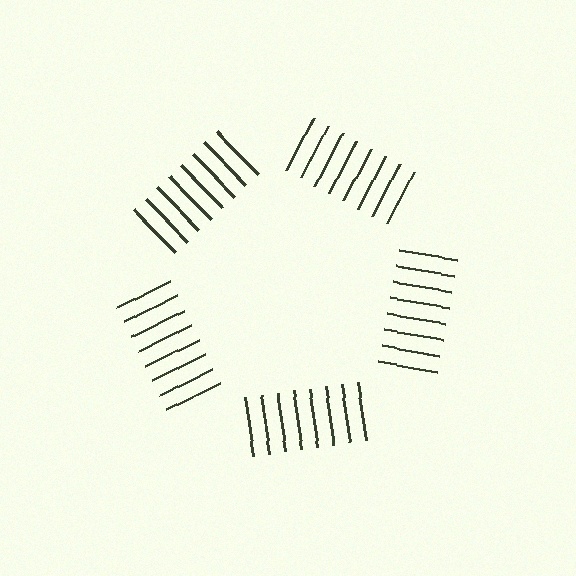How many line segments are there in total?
40 — 8 along each of the 5 edges.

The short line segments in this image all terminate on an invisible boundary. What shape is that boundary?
An illusory pentagon — the line segments terminate on its edges but no continuous stroke is drawn.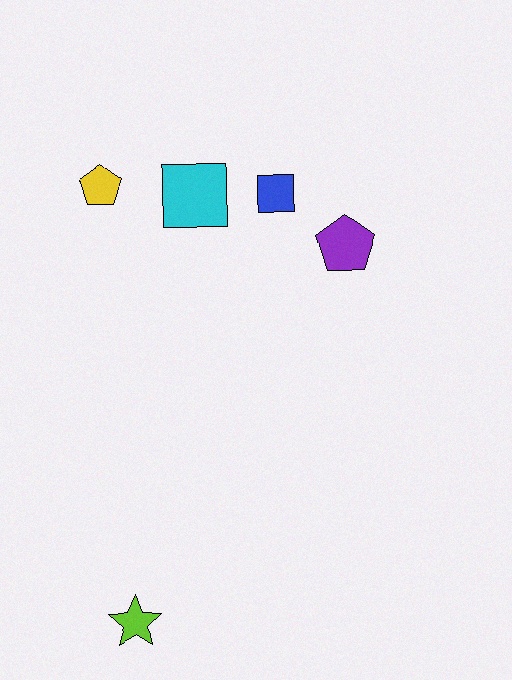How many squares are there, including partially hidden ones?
There are 2 squares.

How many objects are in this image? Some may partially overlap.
There are 5 objects.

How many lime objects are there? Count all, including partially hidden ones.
There is 1 lime object.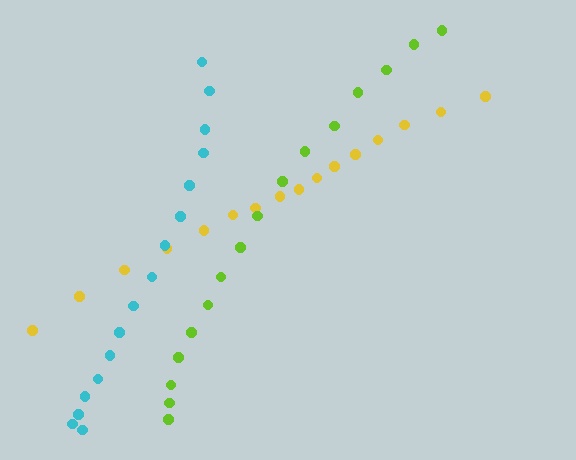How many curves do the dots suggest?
There are 3 distinct paths.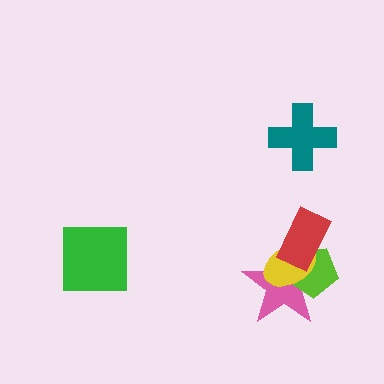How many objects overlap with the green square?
0 objects overlap with the green square.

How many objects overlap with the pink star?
3 objects overlap with the pink star.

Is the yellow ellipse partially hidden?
Yes, it is partially covered by another shape.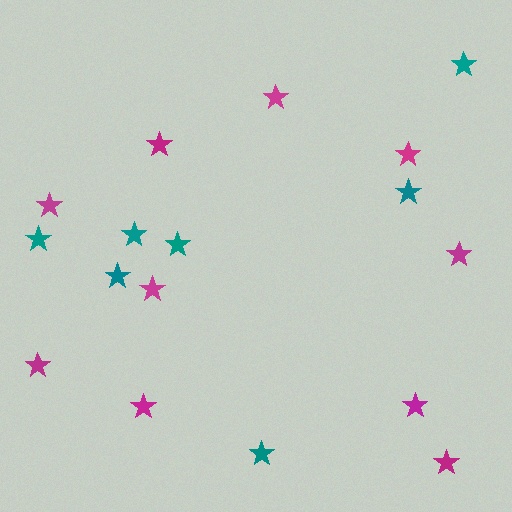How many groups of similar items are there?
There are 2 groups: one group of teal stars (7) and one group of magenta stars (10).